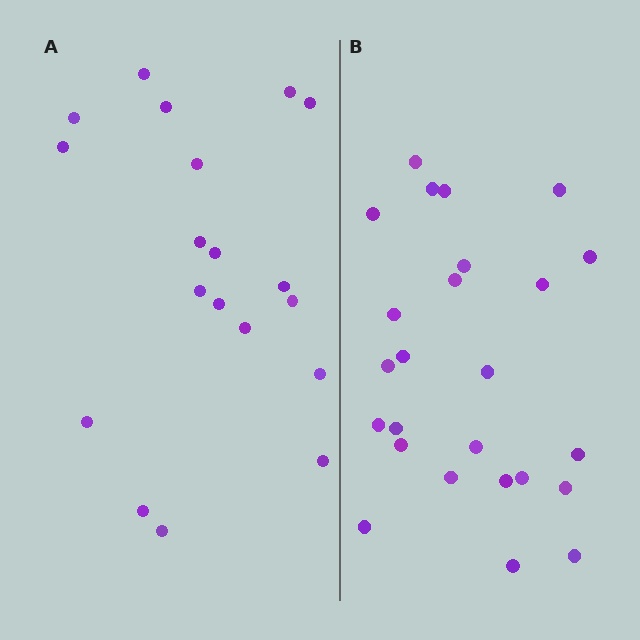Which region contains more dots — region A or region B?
Region B (the right region) has more dots.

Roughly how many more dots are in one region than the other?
Region B has about 6 more dots than region A.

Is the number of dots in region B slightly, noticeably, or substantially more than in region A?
Region B has noticeably more, but not dramatically so. The ratio is roughly 1.3 to 1.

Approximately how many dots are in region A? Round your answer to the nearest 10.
About 20 dots. (The exact count is 19, which rounds to 20.)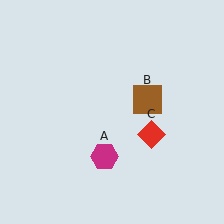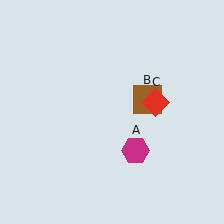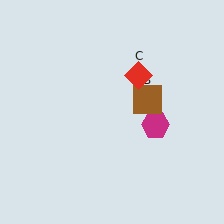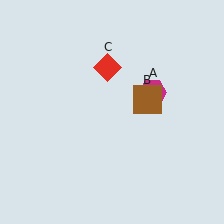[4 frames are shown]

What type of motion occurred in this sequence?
The magenta hexagon (object A), red diamond (object C) rotated counterclockwise around the center of the scene.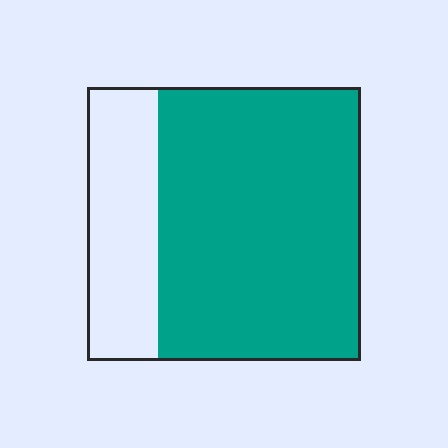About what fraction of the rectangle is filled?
About three quarters (3/4).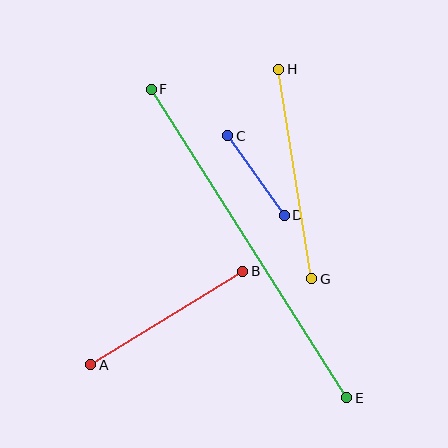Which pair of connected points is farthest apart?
Points E and F are farthest apart.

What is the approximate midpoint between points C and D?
The midpoint is at approximately (256, 176) pixels.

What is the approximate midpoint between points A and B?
The midpoint is at approximately (167, 318) pixels.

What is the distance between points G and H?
The distance is approximately 212 pixels.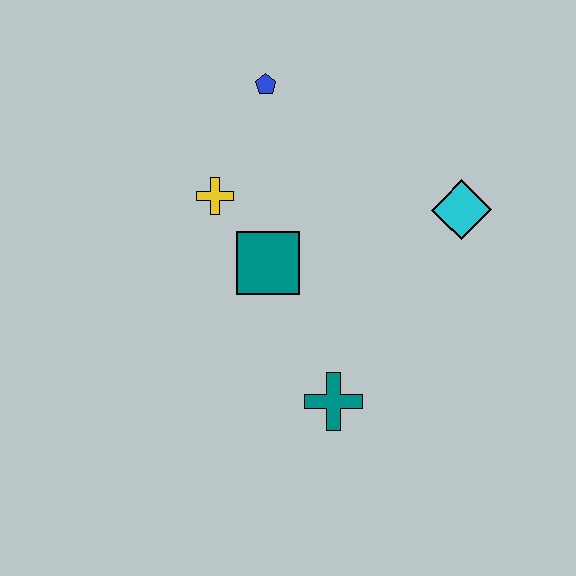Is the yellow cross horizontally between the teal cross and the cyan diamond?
No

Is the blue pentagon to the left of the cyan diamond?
Yes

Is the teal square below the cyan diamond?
Yes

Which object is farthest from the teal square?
The cyan diamond is farthest from the teal square.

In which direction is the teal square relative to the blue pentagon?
The teal square is below the blue pentagon.